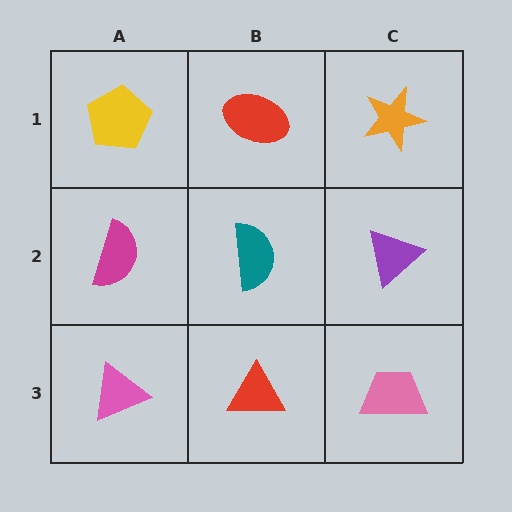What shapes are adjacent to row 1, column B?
A teal semicircle (row 2, column B), a yellow pentagon (row 1, column A), an orange star (row 1, column C).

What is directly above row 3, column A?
A magenta semicircle.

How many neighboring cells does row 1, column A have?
2.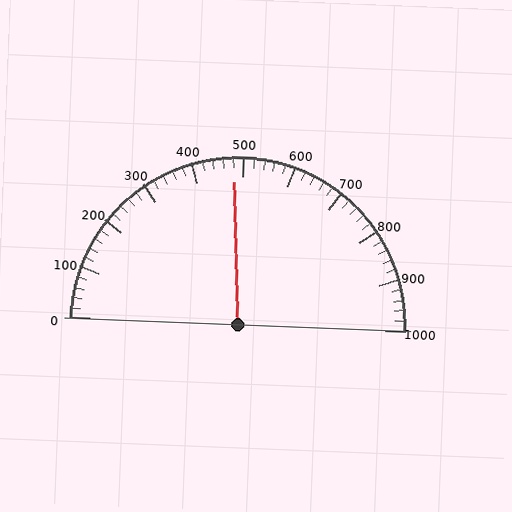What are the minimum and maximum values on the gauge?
The gauge ranges from 0 to 1000.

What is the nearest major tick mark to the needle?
The nearest major tick mark is 500.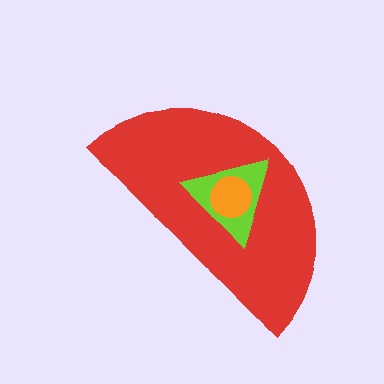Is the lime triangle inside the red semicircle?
Yes.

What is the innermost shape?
The orange circle.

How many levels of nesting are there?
3.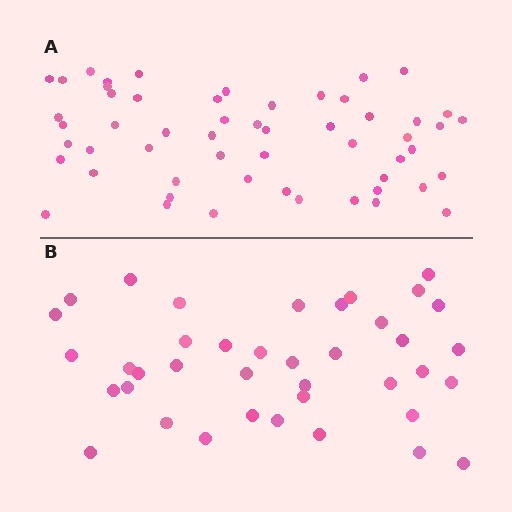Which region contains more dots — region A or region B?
Region A (the top region) has more dots.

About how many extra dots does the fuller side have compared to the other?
Region A has approximately 15 more dots than region B.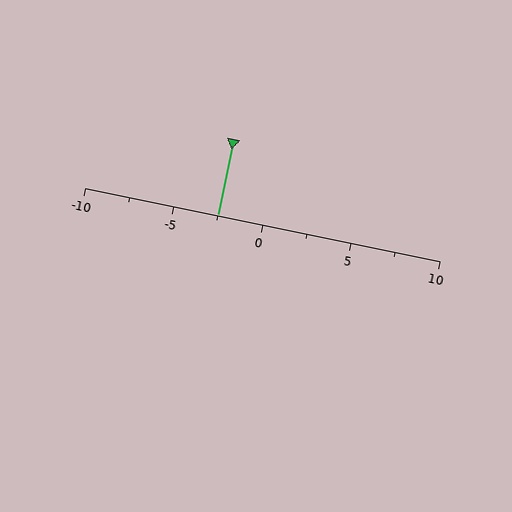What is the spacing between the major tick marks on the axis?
The major ticks are spaced 5 apart.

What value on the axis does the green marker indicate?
The marker indicates approximately -2.5.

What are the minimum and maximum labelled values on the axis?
The axis runs from -10 to 10.